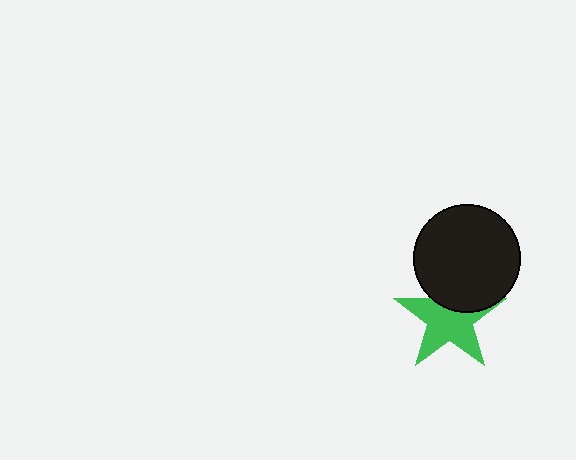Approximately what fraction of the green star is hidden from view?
Roughly 32% of the green star is hidden behind the black circle.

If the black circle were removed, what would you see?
You would see the complete green star.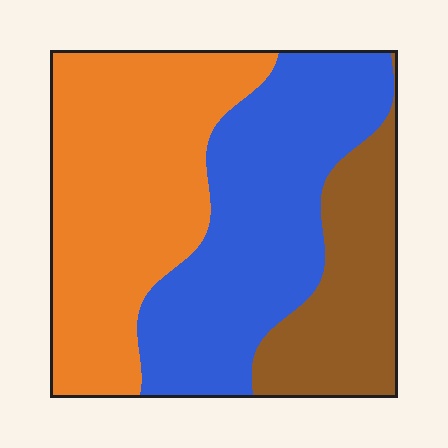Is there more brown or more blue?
Blue.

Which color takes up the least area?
Brown, at roughly 20%.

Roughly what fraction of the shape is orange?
Orange covers roughly 40% of the shape.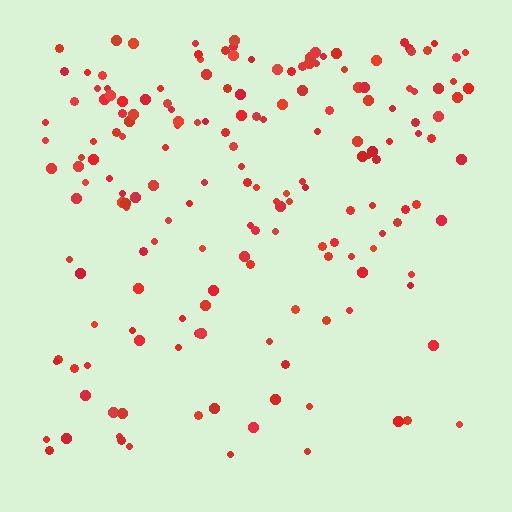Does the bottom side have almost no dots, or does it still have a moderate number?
Still a moderate number, just noticeably fewer than the top.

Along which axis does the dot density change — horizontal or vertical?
Vertical.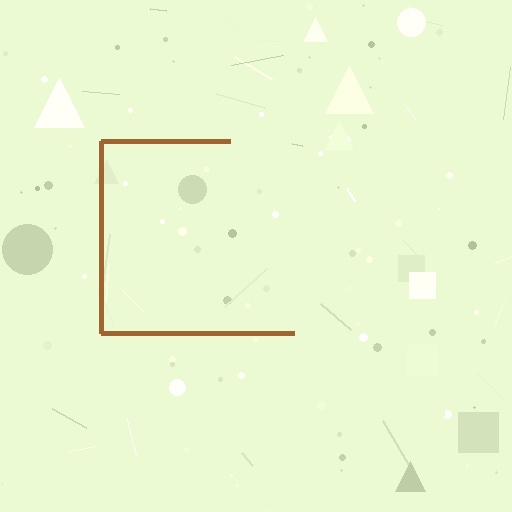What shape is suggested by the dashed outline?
The dashed outline suggests a square.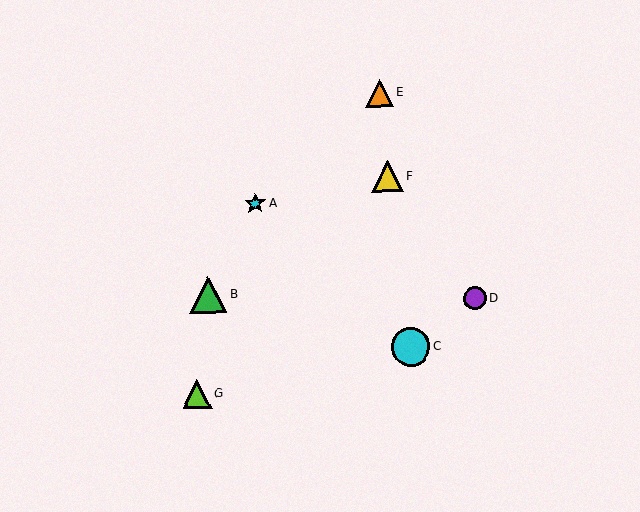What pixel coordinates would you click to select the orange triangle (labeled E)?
Click at (379, 93) to select the orange triangle E.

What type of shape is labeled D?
Shape D is a purple circle.